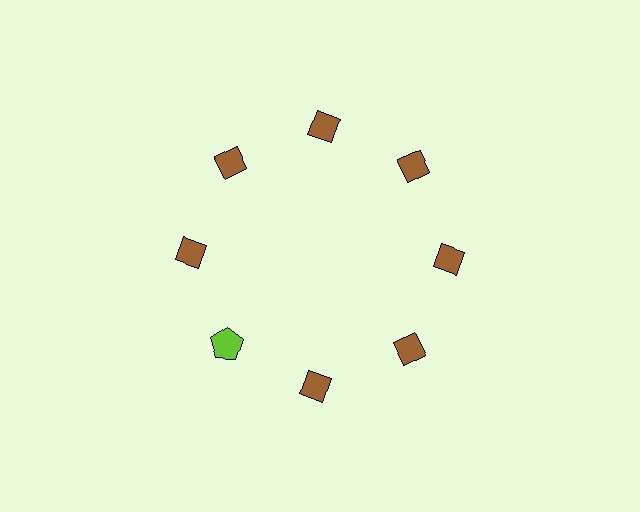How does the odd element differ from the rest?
It differs in both color (lime instead of brown) and shape (pentagon instead of diamond).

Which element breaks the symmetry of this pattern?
The lime pentagon at roughly the 8 o'clock position breaks the symmetry. All other shapes are brown diamonds.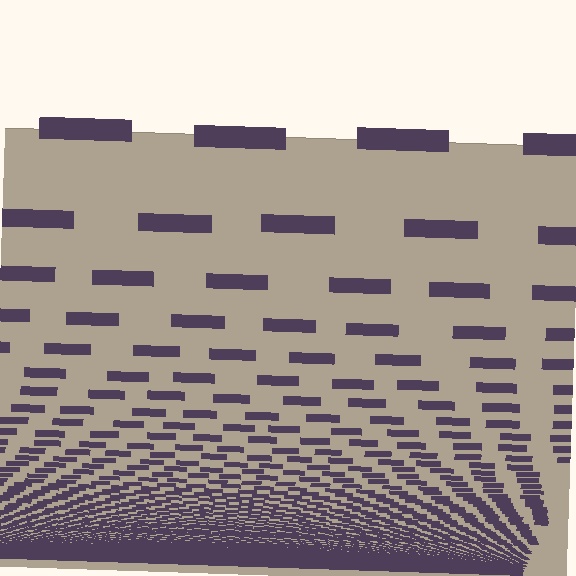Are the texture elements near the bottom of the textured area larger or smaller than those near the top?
Smaller. The gradient is inverted — elements near the bottom are smaller and denser.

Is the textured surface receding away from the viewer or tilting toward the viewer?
The surface appears to tilt toward the viewer. Texture elements get larger and sparser toward the top.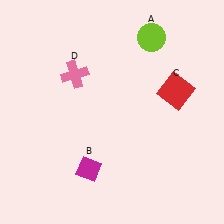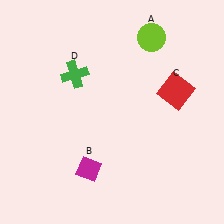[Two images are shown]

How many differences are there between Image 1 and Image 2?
There is 1 difference between the two images.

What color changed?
The cross (D) changed from pink in Image 1 to green in Image 2.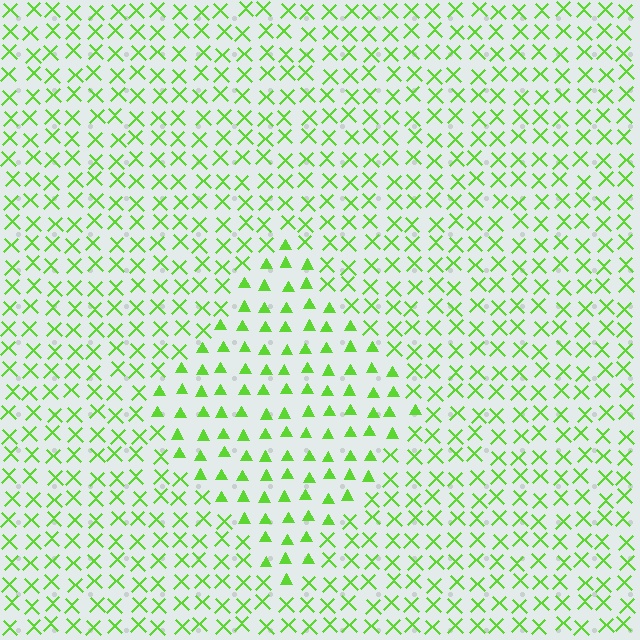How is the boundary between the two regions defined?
The boundary is defined by a change in element shape: triangles inside vs. X marks outside. All elements share the same color and spacing.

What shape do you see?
I see a diamond.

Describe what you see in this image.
The image is filled with small lime elements arranged in a uniform grid. A diamond-shaped region contains triangles, while the surrounding area contains X marks. The boundary is defined purely by the change in element shape.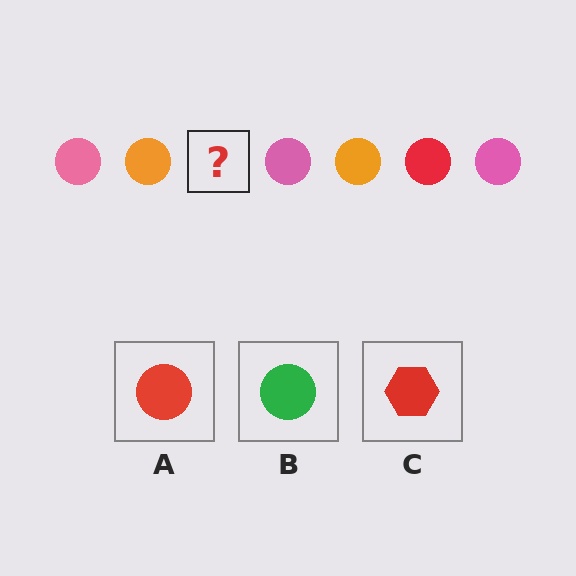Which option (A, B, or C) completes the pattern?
A.